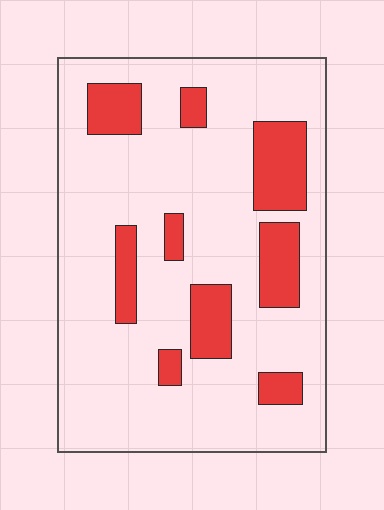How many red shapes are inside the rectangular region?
9.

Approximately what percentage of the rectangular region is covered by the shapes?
Approximately 20%.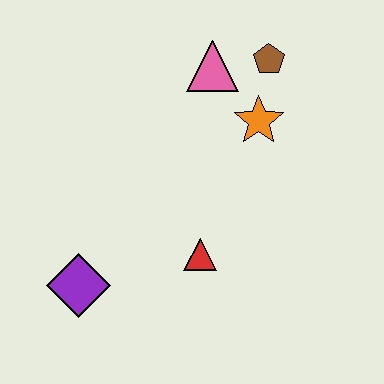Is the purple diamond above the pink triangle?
No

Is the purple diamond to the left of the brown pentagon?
Yes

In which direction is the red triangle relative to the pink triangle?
The red triangle is below the pink triangle.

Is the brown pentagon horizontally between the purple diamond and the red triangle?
No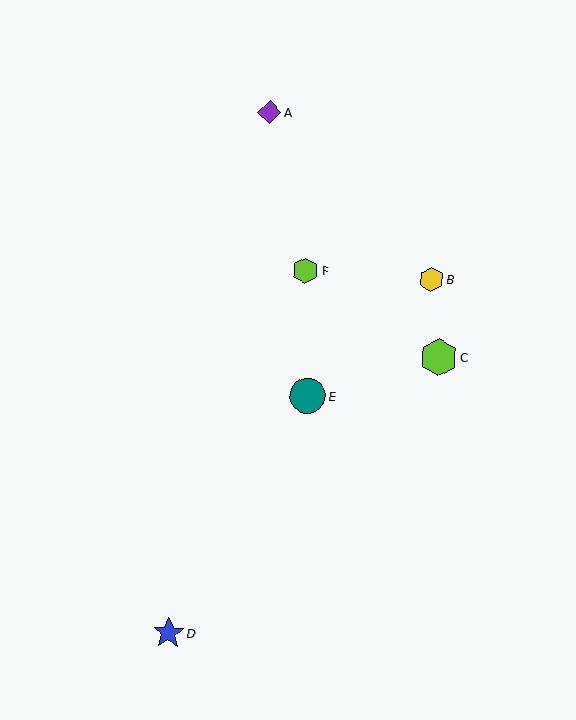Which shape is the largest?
The lime hexagon (labeled C) is the largest.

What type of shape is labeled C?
Shape C is a lime hexagon.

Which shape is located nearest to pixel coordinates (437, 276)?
The yellow hexagon (labeled B) at (431, 279) is nearest to that location.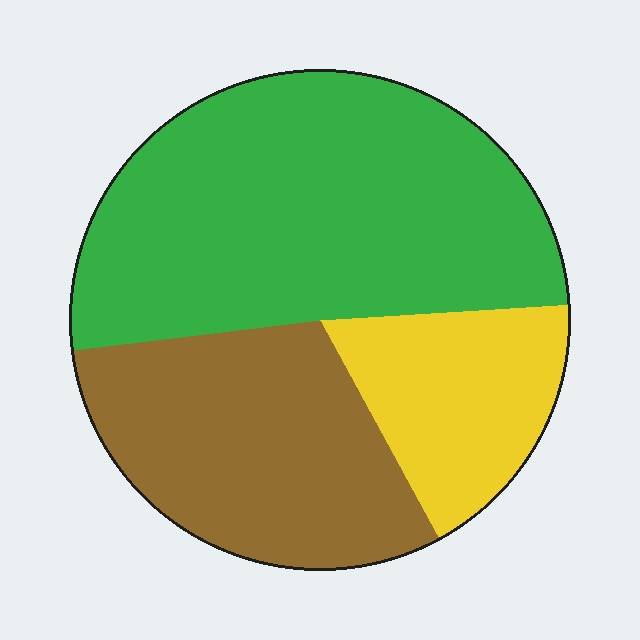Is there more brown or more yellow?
Brown.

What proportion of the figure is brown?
Brown takes up about one third (1/3) of the figure.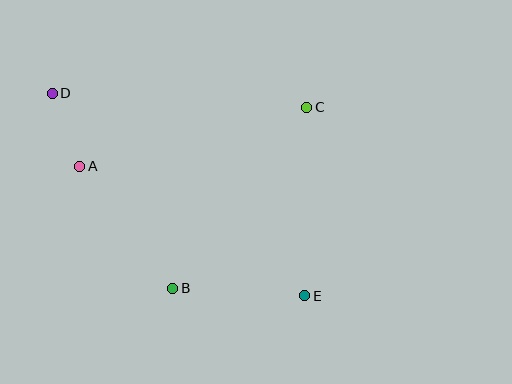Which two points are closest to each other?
Points A and D are closest to each other.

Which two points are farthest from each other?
Points D and E are farthest from each other.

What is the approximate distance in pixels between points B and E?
The distance between B and E is approximately 132 pixels.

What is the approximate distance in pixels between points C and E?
The distance between C and E is approximately 188 pixels.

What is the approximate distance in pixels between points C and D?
The distance between C and D is approximately 255 pixels.